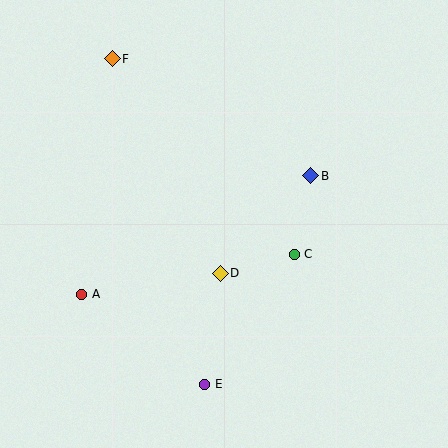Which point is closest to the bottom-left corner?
Point A is closest to the bottom-left corner.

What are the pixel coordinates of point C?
Point C is at (294, 254).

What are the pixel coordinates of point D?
Point D is at (220, 273).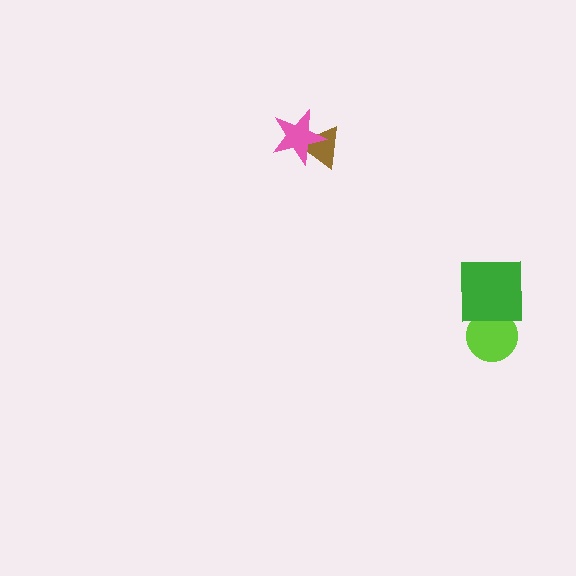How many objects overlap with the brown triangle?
1 object overlaps with the brown triangle.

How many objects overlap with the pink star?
1 object overlaps with the pink star.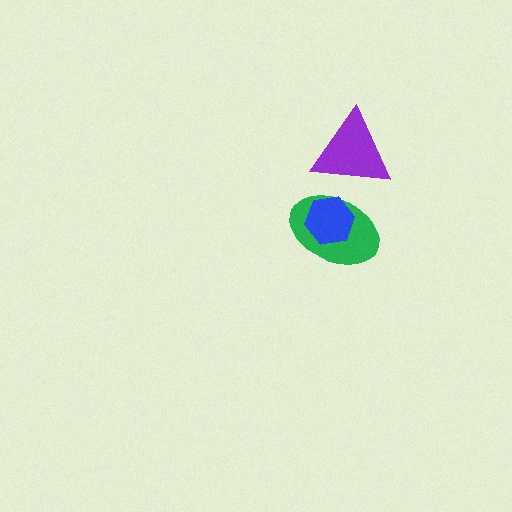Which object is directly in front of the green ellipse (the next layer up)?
The blue hexagon is directly in front of the green ellipse.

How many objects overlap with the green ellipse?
2 objects overlap with the green ellipse.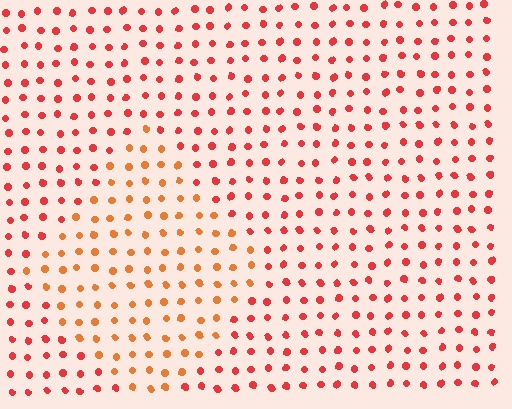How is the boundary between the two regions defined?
The boundary is defined purely by a slight shift in hue (about 27 degrees). Spacing, size, and orientation are identical on both sides.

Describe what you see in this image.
The image is filled with small red elements in a uniform arrangement. A diamond-shaped region is visible where the elements are tinted to a slightly different hue, forming a subtle color boundary.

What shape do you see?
I see a diamond.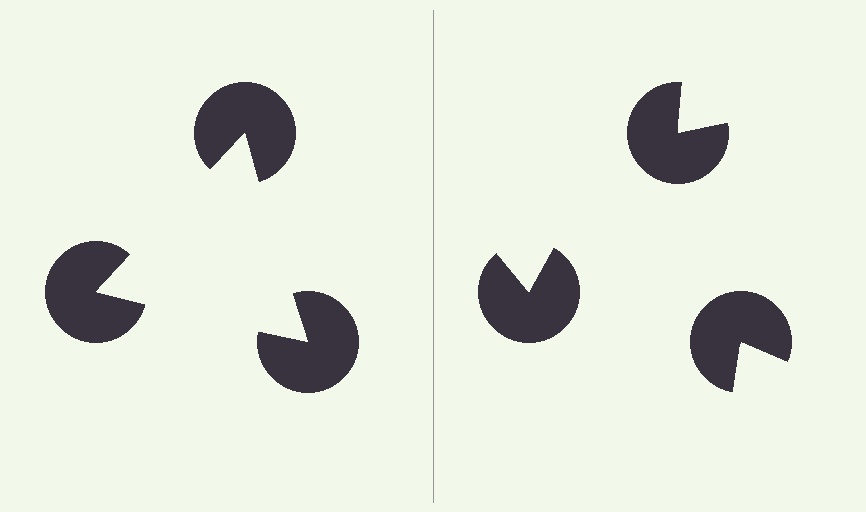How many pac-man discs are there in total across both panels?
6 — 3 on each side.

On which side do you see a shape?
An illusory triangle appears on the left side. On the right side the wedge cuts are rotated, so no coherent shape forms.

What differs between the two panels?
The pac-man discs are positioned identically on both sides; only the wedge orientations differ. On the left they align to a triangle; on the right they are misaligned.